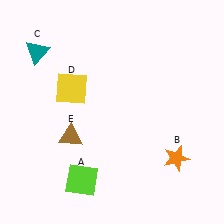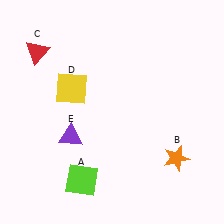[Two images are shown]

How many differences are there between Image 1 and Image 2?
There are 2 differences between the two images.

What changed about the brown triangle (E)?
In Image 1, E is brown. In Image 2, it changed to purple.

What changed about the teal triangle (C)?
In Image 1, C is teal. In Image 2, it changed to red.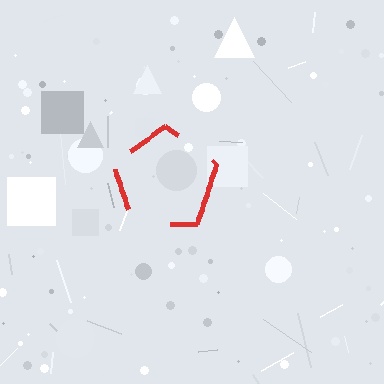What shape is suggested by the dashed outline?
The dashed outline suggests a pentagon.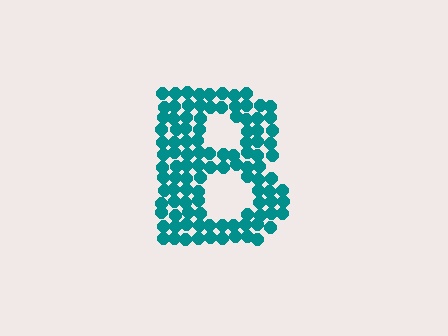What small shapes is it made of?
It is made of small circles.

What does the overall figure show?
The overall figure shows the letter B.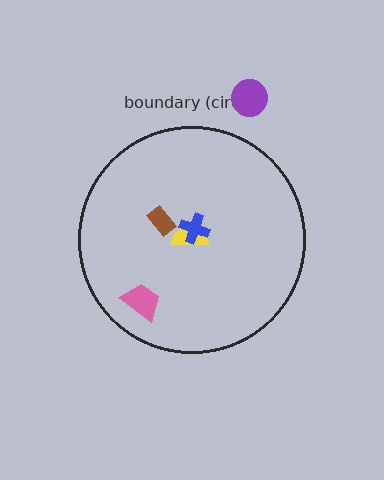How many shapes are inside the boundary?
4 inside, 1 outside.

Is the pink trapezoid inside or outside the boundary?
Inside.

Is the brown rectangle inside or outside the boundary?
Inside.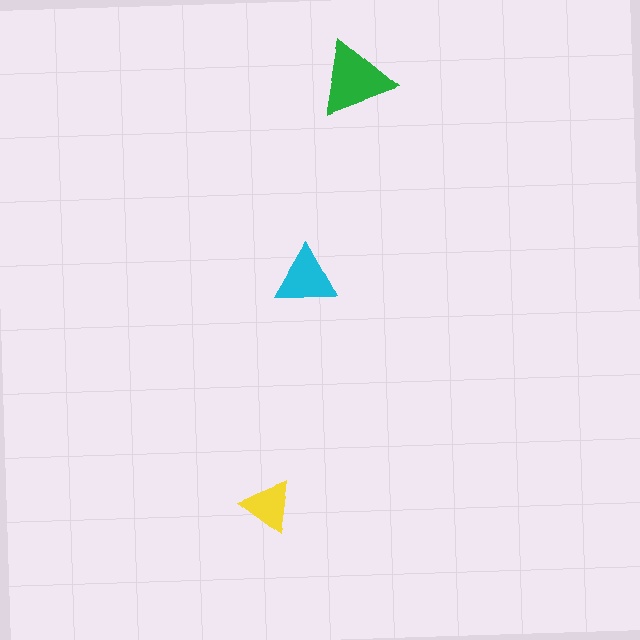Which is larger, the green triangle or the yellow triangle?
The green one.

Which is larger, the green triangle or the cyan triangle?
The green one.